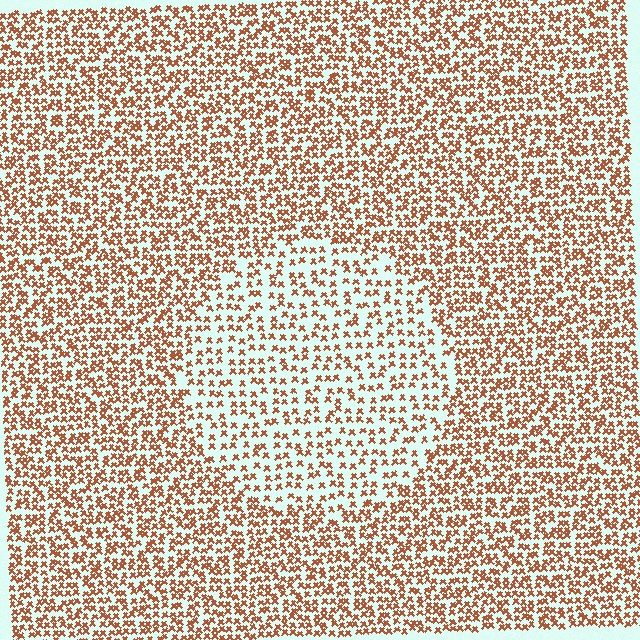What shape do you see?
I see a circle.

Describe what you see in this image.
The image contains small brown elements arranged at two different densities. A circle-shaped region is visible where the elements are less densely packed than the surrounding area.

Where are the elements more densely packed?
The elements are more densely packed outside the circle boundary.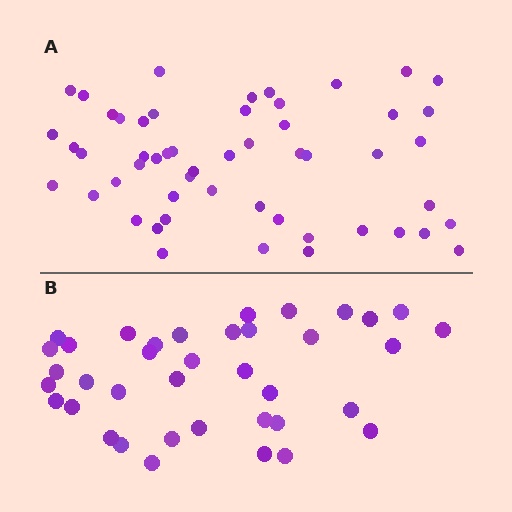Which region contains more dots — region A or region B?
Region A (the top region) has more dots.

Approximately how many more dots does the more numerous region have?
Region A has approximately 15 more dots than region B.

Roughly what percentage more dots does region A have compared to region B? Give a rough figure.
About 40% more.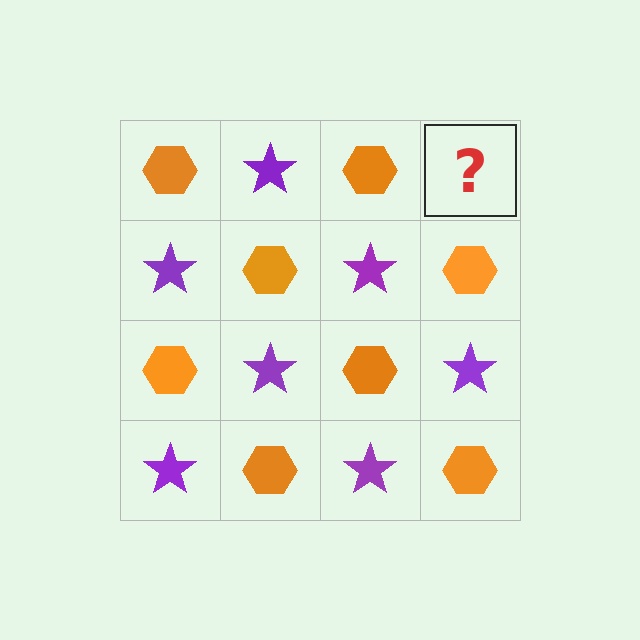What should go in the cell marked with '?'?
The missing cell should contain a purple star.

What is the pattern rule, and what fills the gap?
The rule is that it alternates orange hexagon and purple star in a checkerboard pattern. The gap should be filled with a purple star.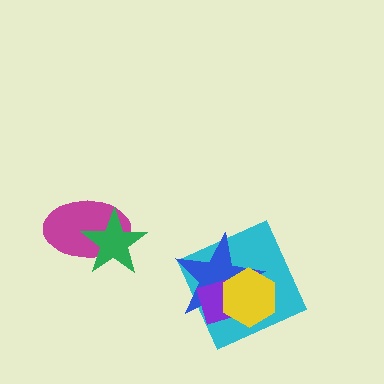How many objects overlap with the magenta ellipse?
1 object overlaps with the magenta ellipse.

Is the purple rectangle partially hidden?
Yes, it is partially covered by another shape.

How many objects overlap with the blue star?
3 objects overlap with the blue star.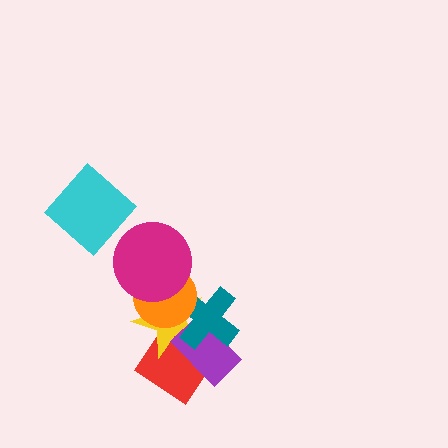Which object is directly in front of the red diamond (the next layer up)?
The yellow star is directly in front of the red diamond.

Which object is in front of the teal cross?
The orange circle is in front of the teal cross.